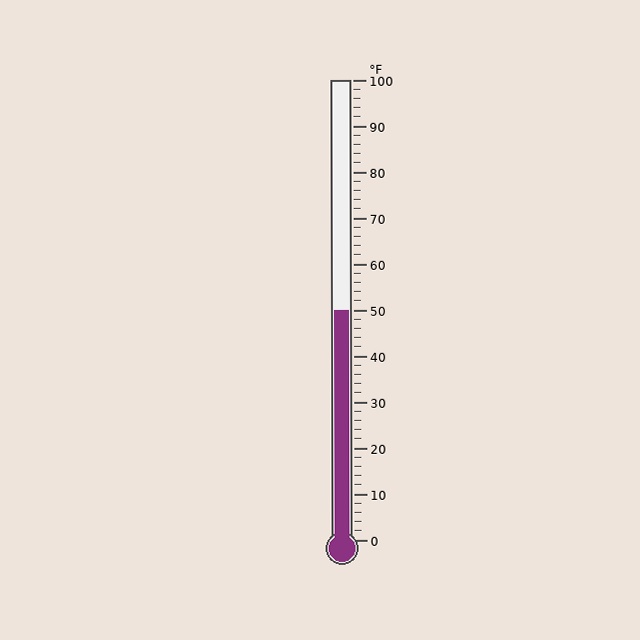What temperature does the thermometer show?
The thermometer shows approximately 50°F.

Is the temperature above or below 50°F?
The temperature is at 50°F.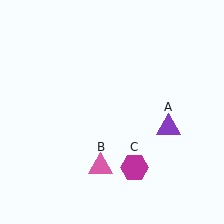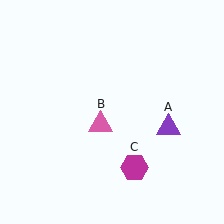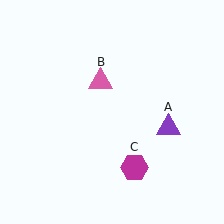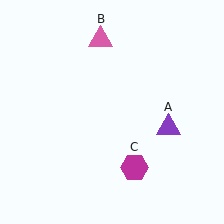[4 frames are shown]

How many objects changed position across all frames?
1 object changed position: pink triangle (object B).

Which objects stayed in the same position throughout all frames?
Purple triangle (object A) and magenta hexagon (object C) remained stationary.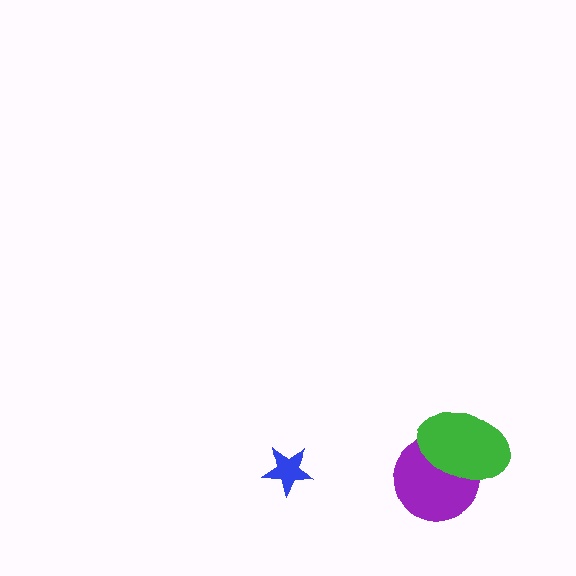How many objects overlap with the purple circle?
1 object overlaps with the purple circle.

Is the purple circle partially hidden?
Yes, it is partially covered by another shape.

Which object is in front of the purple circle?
The green ellipse is in front of the purple circle.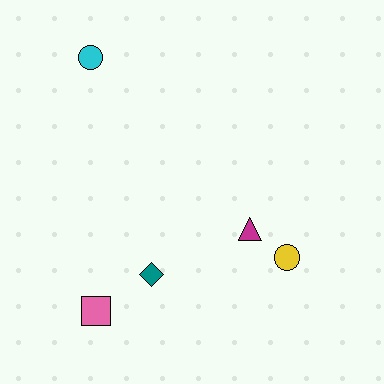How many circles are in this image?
There are 2 circles.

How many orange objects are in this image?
There are no orange objects.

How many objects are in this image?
There are 5 objects.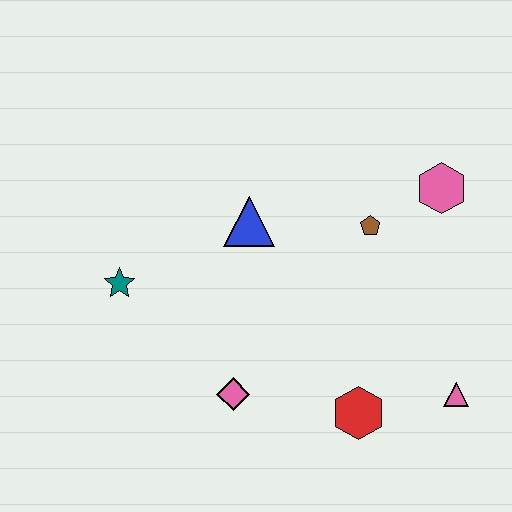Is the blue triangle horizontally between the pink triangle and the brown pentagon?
No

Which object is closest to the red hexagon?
The pink triangle is closest to the red hexagon.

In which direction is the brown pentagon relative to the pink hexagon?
The brown pentagon is to the left of the pink hexagon.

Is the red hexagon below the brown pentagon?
Yes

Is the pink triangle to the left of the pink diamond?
No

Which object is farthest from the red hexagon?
The teal star is farthest from the red hexagon.